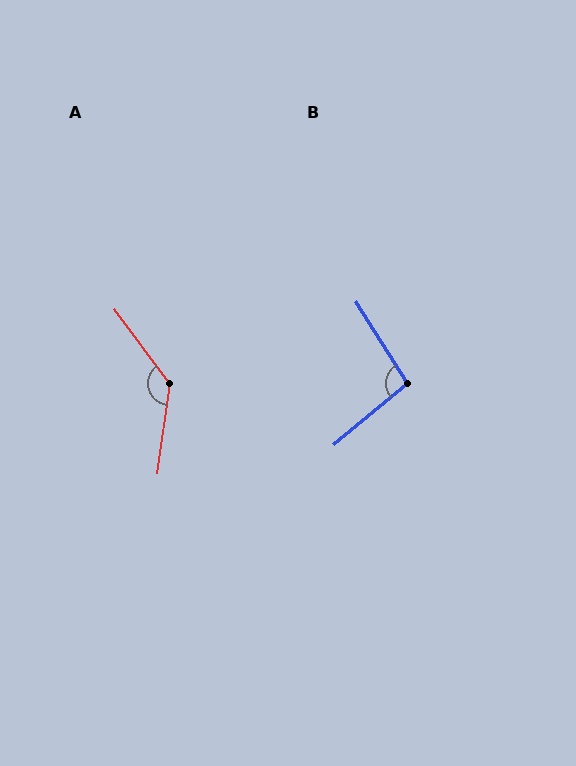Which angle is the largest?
A, at approximately 136 degrees.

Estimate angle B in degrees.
Approximately 98 degrees.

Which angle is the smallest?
B, at approximately 98 degrees.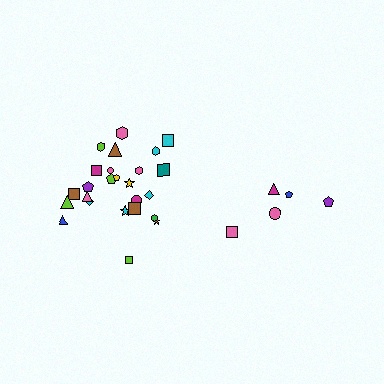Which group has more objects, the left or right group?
The left group.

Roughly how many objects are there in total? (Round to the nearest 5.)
Roughly 30 objects in total.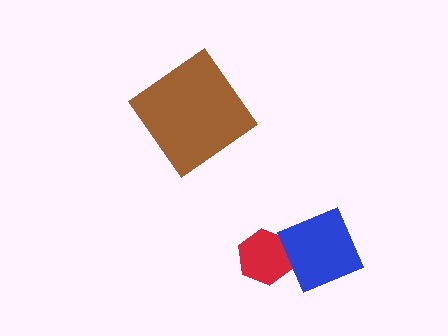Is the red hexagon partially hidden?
Yes, it is partially covered by another shape.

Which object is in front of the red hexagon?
The blue diamond is in front of the red hexagon.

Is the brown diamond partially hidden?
No, no other shape covers it.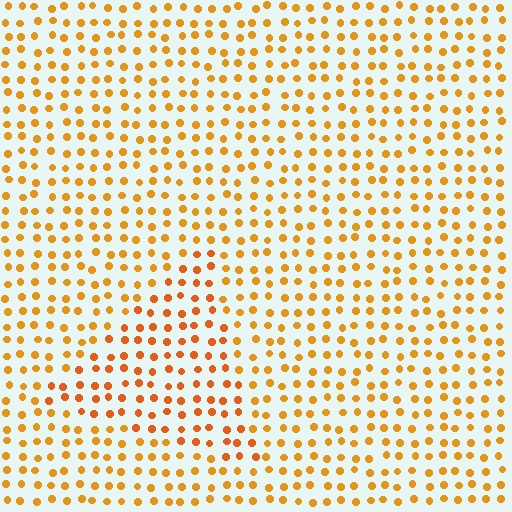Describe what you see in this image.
The image is filled with small orange elements in a uniform arrangement. A triangle-shaped region is visible where the elements are tinted to a slightly different hue, forming a subtle color boundary.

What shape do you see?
I see a triangle.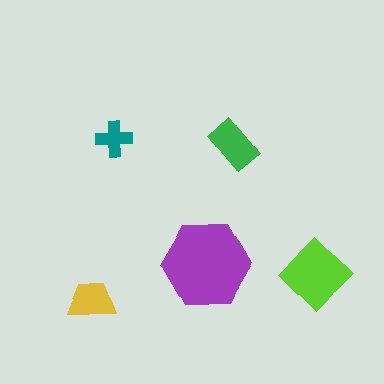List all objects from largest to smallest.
The purple hexagon, the lime diamond, the green rectangle, the yellow trapezoid, the teal cross.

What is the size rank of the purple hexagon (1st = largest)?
1st.